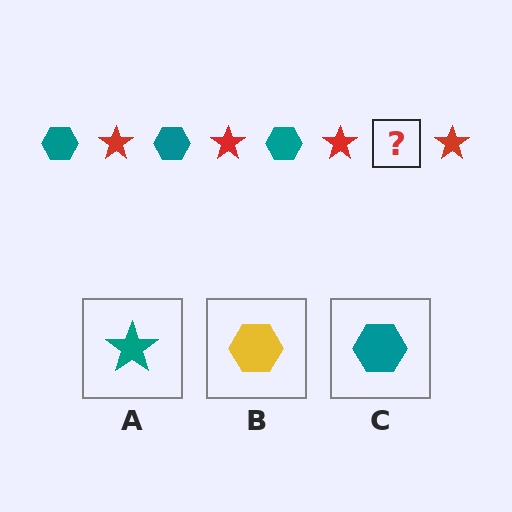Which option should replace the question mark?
Option C.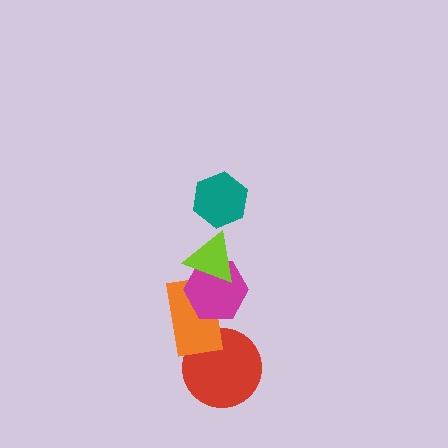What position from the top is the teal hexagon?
The teal hexagon is 1st from the top.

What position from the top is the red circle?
The red circle is 5th from the top.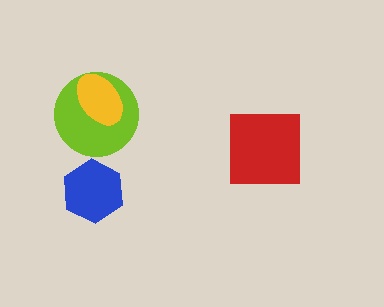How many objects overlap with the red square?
0 objects overlap with the red square.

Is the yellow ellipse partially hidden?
No, no other shape covers it.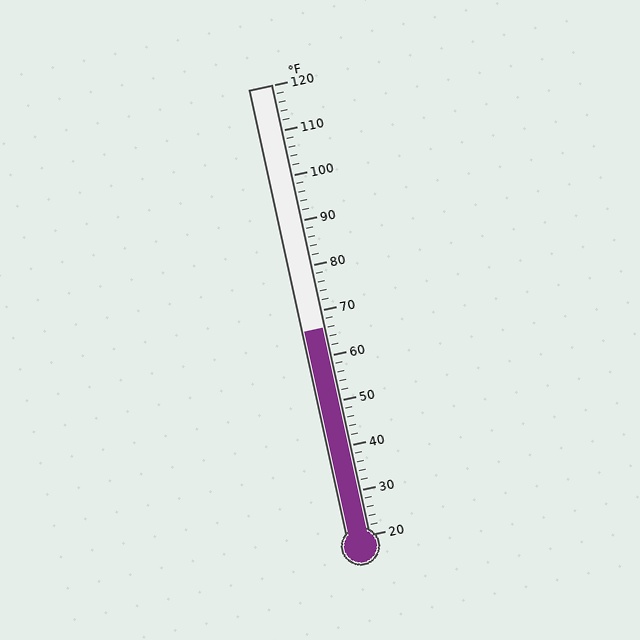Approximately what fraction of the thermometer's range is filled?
The thermometer is filled to approximately 45% of its range.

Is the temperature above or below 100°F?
The temperature is below 100°F.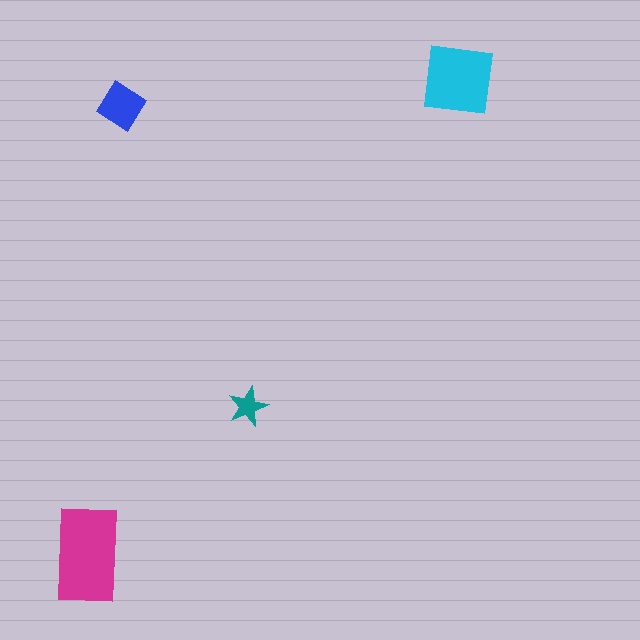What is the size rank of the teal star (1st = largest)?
4th.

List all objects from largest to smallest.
The magenta rectangle, the cyan square, the blue diamond, the teal star.